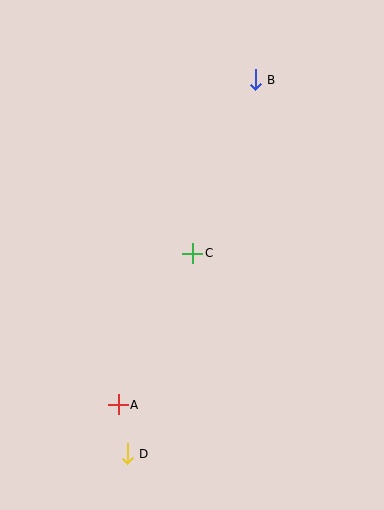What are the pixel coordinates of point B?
Point B is at (255, 80).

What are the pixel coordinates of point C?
Point C is at (193, 253).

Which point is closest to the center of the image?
Point C at (193, 253) is closest to the center.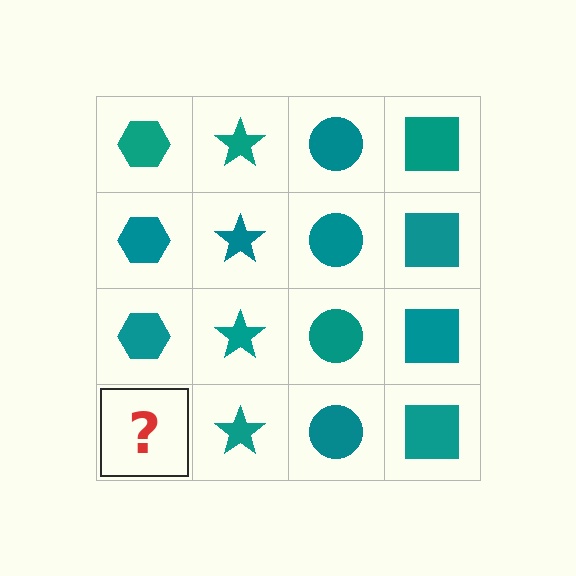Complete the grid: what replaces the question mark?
The question mark should be replaced with a teal hexagon.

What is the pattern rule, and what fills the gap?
The rule is that each column has a consistent shape. The gap should be filled with a teal hexagon.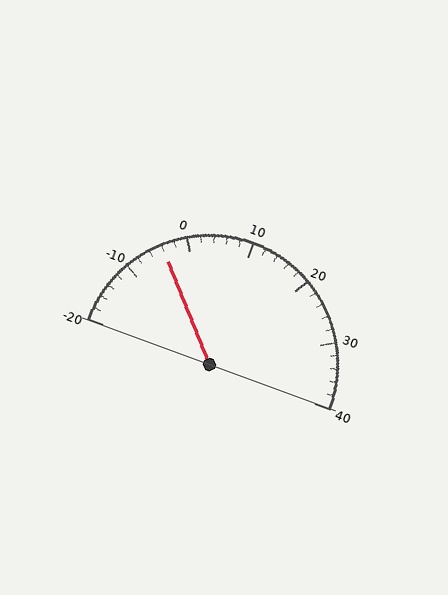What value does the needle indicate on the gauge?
The needle indicates approximately -4.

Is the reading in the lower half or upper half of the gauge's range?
The reading is in the lower half of the range (-20 to 40).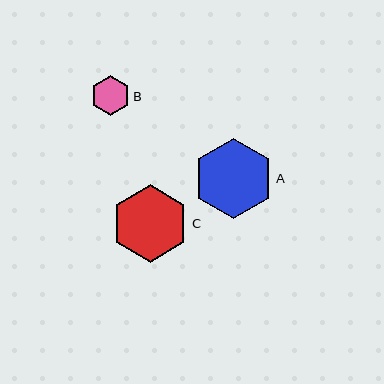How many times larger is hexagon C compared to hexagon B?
Hexagon C is approximately 1.9 times the size of hexagon B.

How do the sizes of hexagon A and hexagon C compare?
Hexagon A and hexagon C are approximately the same size.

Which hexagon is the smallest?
Hexagon B is the smallest with a size of approximately 40 pixels.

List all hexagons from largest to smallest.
From largest to smallest: A, C, B.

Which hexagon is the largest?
Hexagon A is the largest with a size of approximately 80 pixels.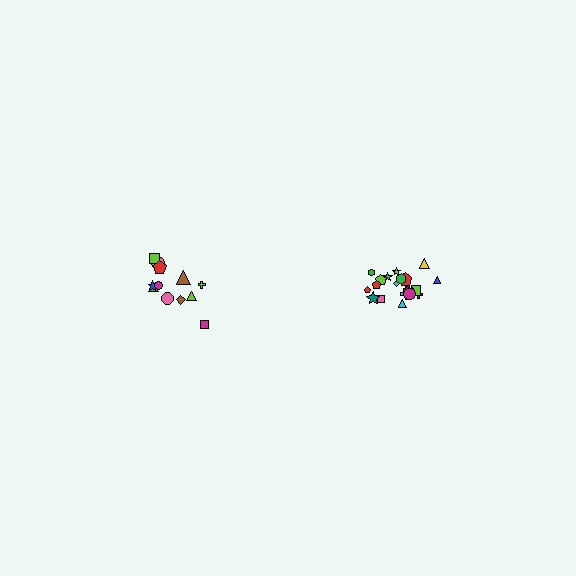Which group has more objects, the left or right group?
The right group.